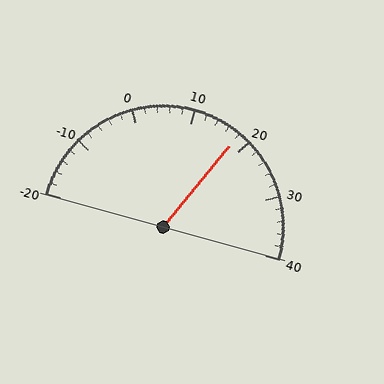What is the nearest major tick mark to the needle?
The nearest major tick mark is 20.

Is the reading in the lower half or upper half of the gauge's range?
The reading is in the upper half of the range (-20 to 40).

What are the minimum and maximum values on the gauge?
The gauge ranges from -20 to 40.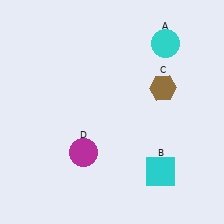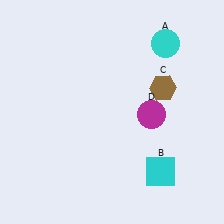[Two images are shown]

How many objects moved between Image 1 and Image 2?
1 object moved between the two images.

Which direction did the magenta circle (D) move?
The magenta circle (D) moved right.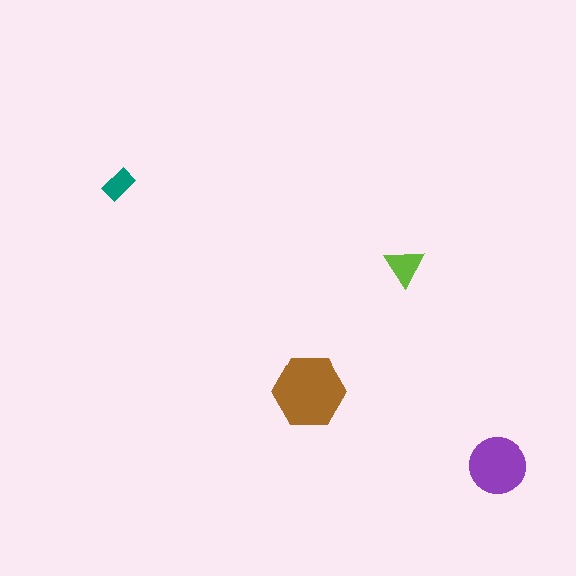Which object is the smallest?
The teal rectangle.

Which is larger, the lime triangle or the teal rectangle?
The lime triangle.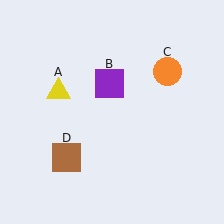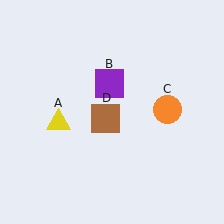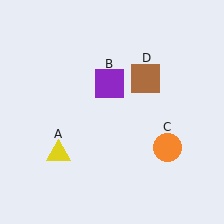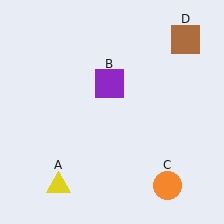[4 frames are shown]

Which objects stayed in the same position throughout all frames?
Purple square (object B) remained stationary.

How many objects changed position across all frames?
3 objects changed position: yellow triangle (object A), orange circle (object C), brown square (object D).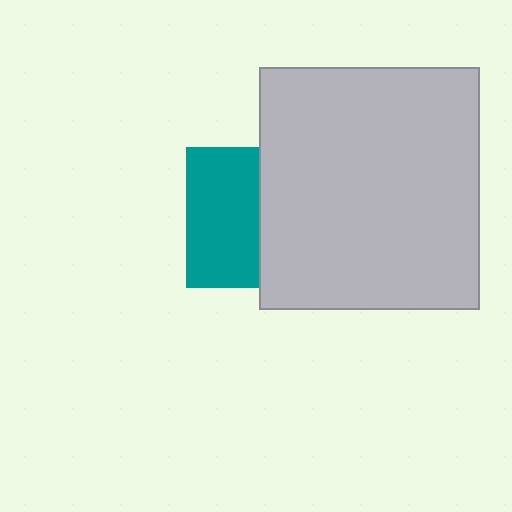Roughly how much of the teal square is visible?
About half of it is visible (roughly 53%).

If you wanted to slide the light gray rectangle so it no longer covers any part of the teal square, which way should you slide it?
Slide it right — that is the most direct way to separate the two shapes.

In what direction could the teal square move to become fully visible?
The teal square could move left. That would shift it out from behind the light gray rectangle entirely.